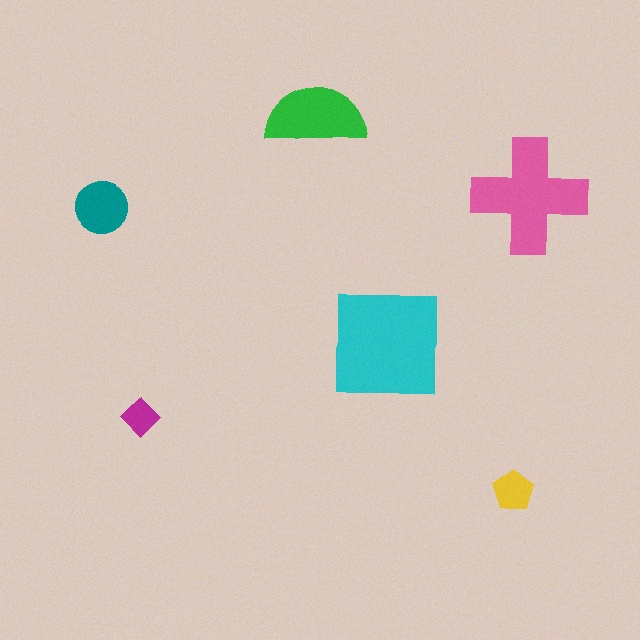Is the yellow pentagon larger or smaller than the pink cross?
Smaller.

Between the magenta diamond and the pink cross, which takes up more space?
The pink cross.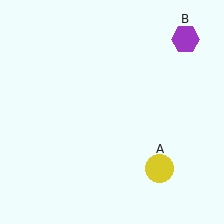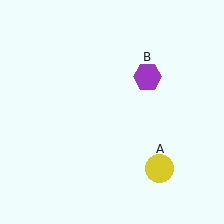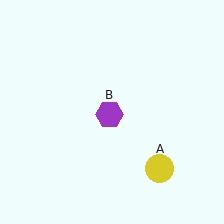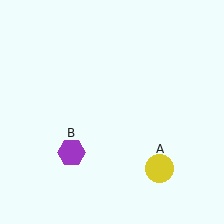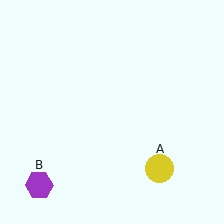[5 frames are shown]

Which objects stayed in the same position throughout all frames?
Yellow circle (object A) remained stationary.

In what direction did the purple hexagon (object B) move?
The purple hexagon (object B) moved down and to the left.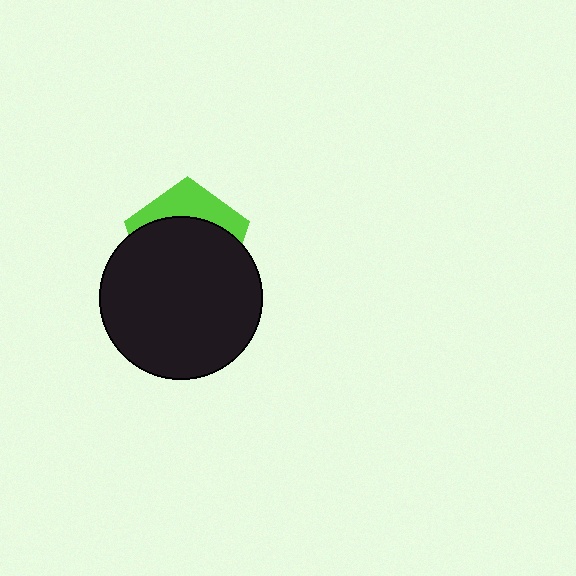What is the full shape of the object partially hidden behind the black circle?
The partially hidden object is a lime pentagon.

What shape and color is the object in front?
The object in front is a black circle.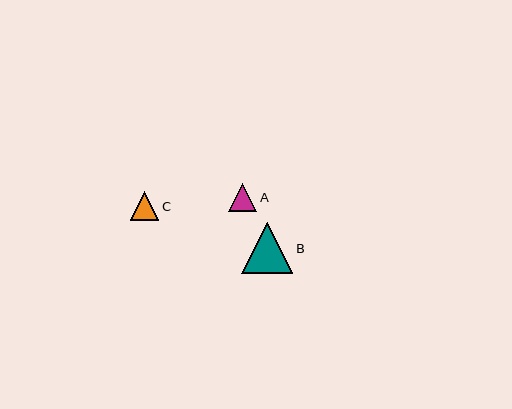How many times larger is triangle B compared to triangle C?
Triangle B is approximately 1.8 times the size of triangle C.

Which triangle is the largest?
Triangle B is the largest with a size of approximately 51 pixels.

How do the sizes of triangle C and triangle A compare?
Triangle C and triangle A are approximately the same size.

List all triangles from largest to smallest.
From largest to smallest: B, C, A.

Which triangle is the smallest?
Triangle A is the smallest with a size of approximately 28 pixels.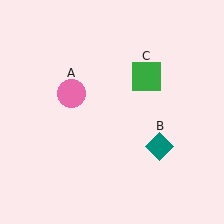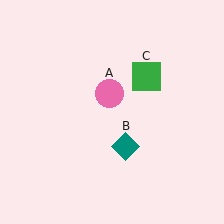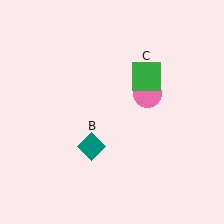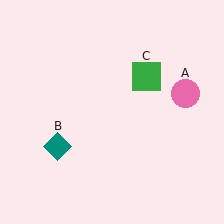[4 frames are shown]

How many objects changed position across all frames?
2 objects changed position: pink circle (object A), teal diamond (object B).